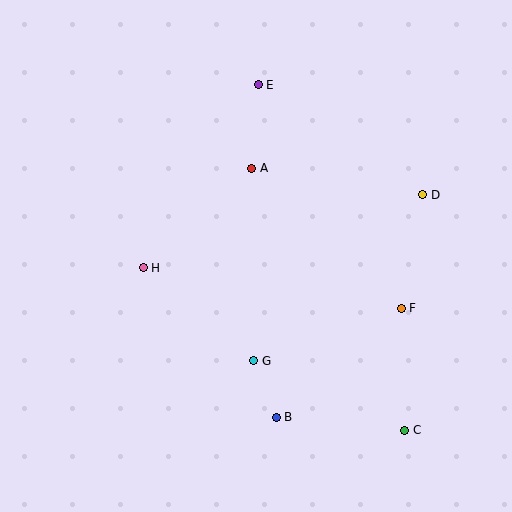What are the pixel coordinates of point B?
Point B is at (276, 417).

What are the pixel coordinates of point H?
Point H is at (143, 268).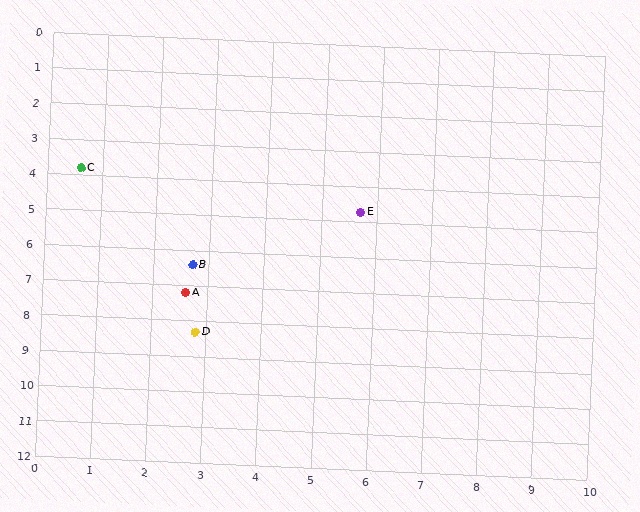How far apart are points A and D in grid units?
Points A and D are about 1.1 grid units apart.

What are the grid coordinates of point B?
Point B is at approximately (2.7, 6.4).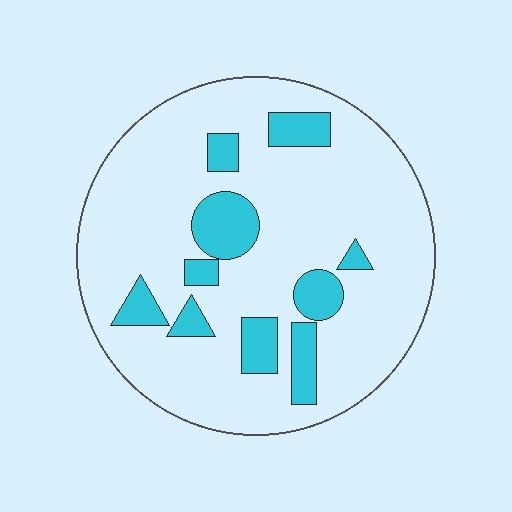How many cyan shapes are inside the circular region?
10.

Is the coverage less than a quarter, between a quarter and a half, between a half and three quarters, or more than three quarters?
Less than a quarter.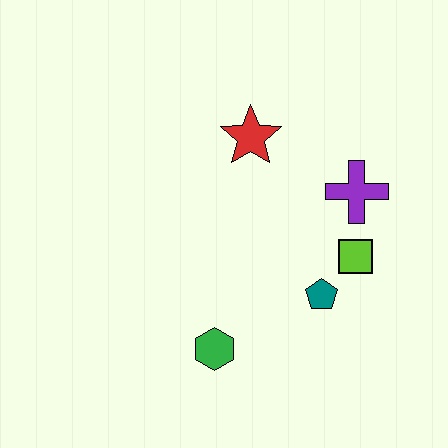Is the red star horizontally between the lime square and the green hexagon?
Yes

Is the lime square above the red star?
No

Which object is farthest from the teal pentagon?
The red star is farthest from the teal pentagon.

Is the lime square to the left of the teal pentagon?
No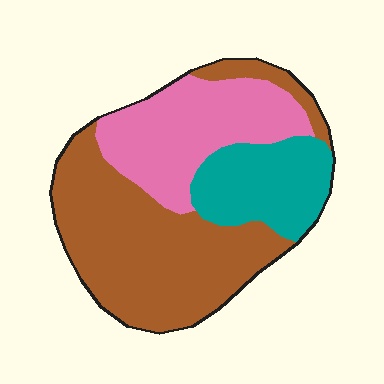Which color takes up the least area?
Teal, at roughly 20%.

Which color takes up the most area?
Brown, at roughly 50%.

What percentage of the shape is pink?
Pink takes up between a quarter and a half of the shape.